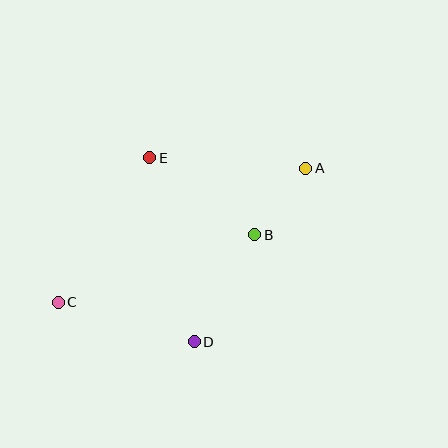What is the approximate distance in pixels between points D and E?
The distance between D and E is approximately 189 pixels.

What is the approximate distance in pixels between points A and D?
The distance between A and D is approximately 206 pixels.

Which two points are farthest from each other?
Points A and C are farthest from each other.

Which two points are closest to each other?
Points A and B are closest to each other.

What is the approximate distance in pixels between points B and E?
The distance between B and E is approximately 130 pixels.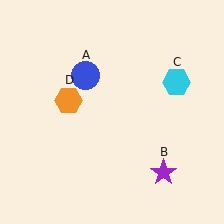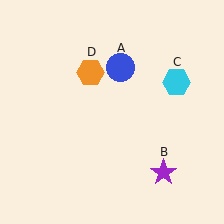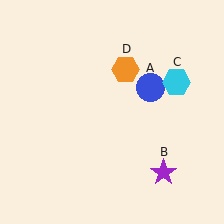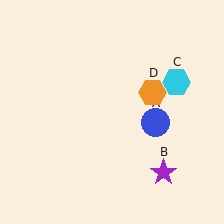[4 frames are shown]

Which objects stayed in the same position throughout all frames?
Purple star (object B) and cyan hexagon (object C) remained stationary.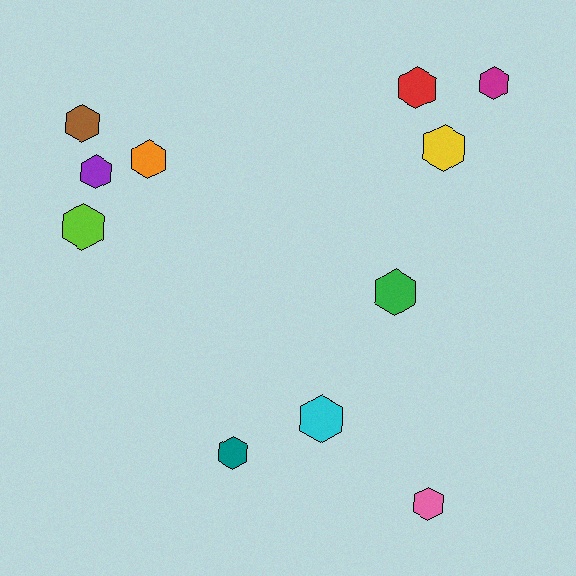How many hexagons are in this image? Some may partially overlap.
There are 11 hexagons.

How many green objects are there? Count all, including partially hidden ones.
There is 1 green object.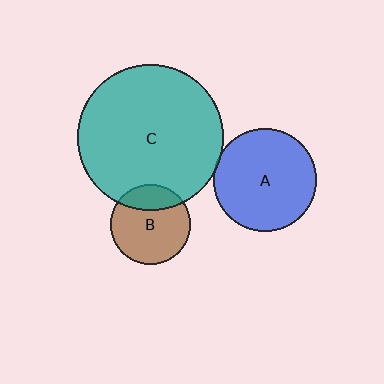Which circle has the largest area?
Circle C (teal).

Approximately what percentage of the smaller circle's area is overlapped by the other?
Approximately 5%.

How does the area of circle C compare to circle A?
Approximately 2.0 times.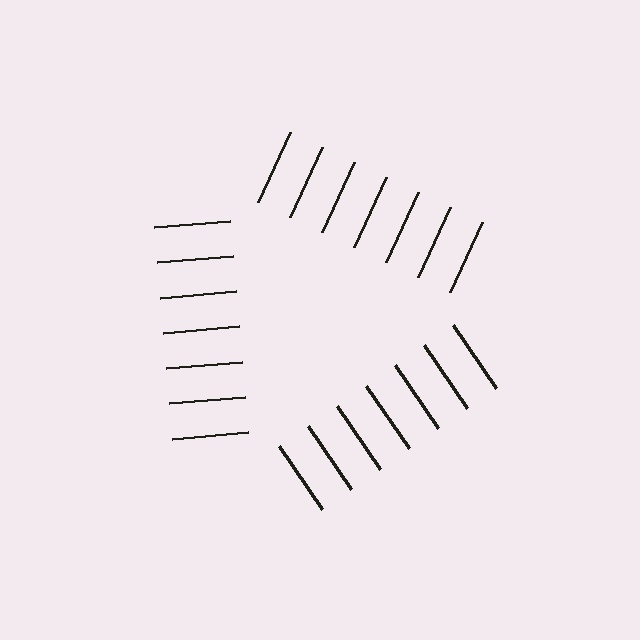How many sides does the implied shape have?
3 sides — the line-ends trace a triangle.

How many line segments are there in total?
21 — 7 along each of the 3 edges.